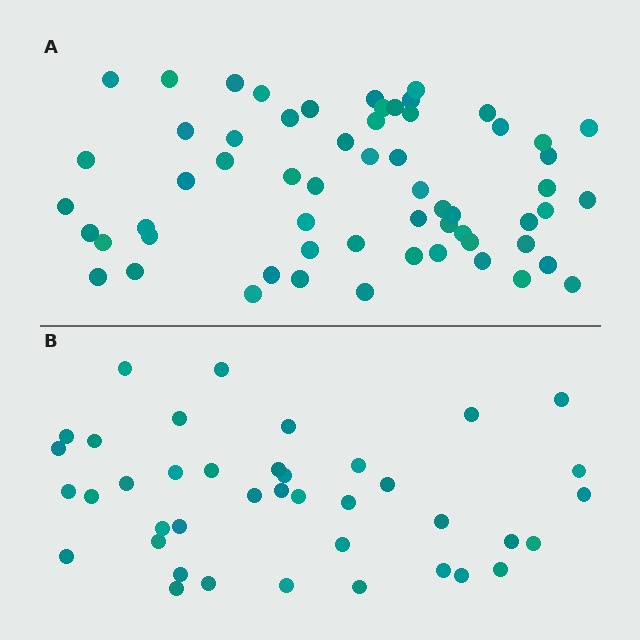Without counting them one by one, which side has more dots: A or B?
Region A (the top region) has more dots.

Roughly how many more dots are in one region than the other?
Region A has approximately 20 more dots than region B.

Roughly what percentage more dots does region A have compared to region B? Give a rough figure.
About 50% more.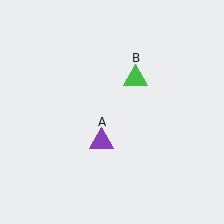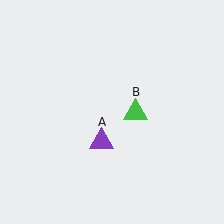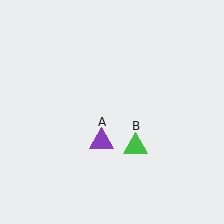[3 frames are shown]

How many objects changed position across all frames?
1 object changed position: green triangle (object B).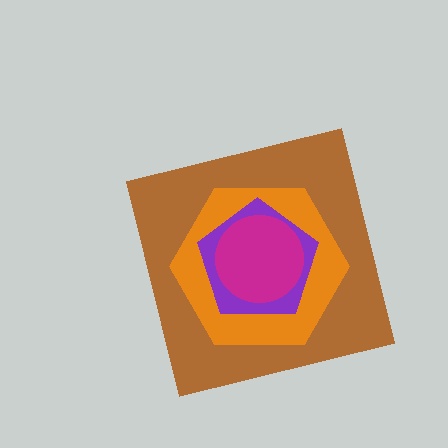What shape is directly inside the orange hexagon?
The purple pentagon.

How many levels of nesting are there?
4.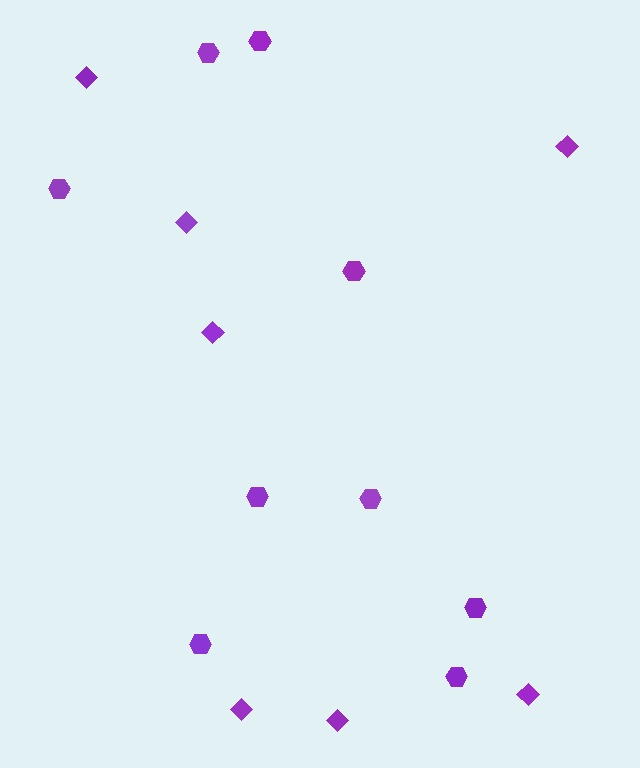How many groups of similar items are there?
There are 2 groups: one group of diamonds (7) and one group of hexagons (9).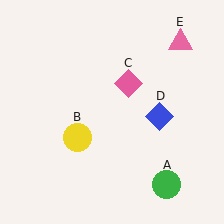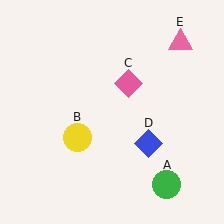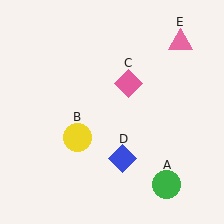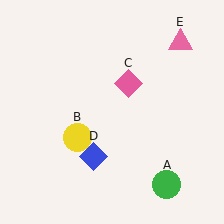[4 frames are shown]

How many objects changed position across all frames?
1 object changed position: blue diamond (object D).